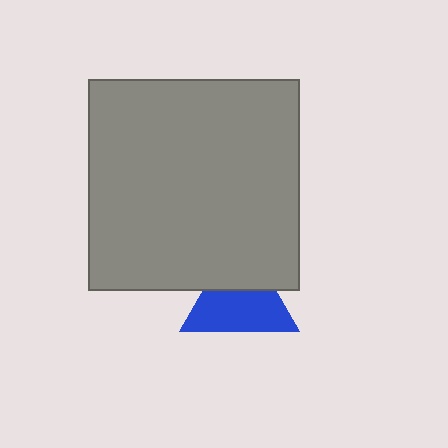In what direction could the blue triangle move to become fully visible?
The blue triangle could move down. That would shift it out from behind the gray square entirely.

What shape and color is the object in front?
The object in front is a gray square.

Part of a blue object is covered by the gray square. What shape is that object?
It is a triangle.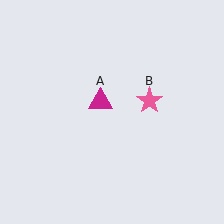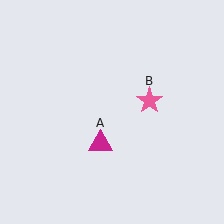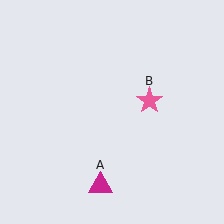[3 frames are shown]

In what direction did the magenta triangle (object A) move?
The magenta triangle (object A) moved down.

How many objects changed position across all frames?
1 object changed position: magenta triangle (object A).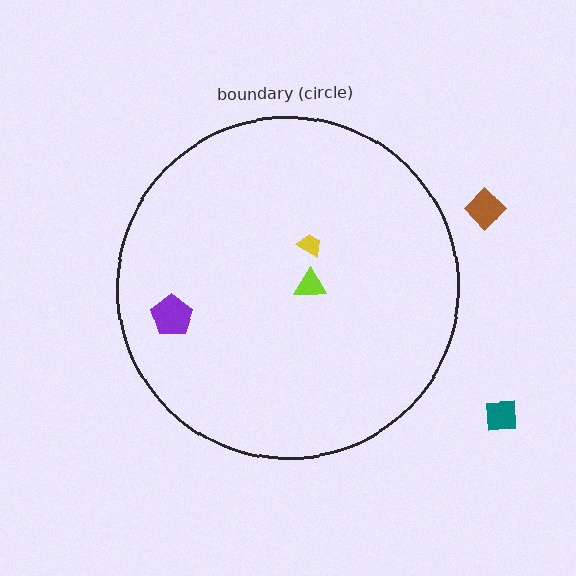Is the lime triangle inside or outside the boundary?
Inside.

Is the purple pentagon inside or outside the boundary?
Inside.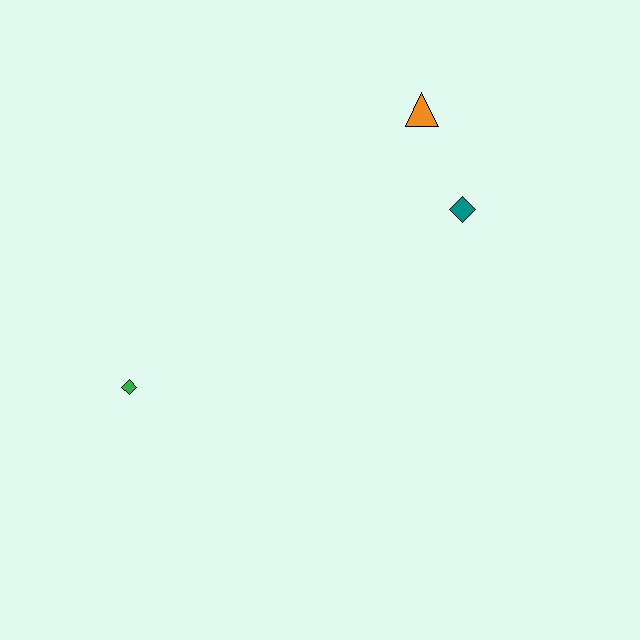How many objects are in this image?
There are 3 objects.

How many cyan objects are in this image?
There are no cyan objects.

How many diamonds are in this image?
There are 2 diamonds.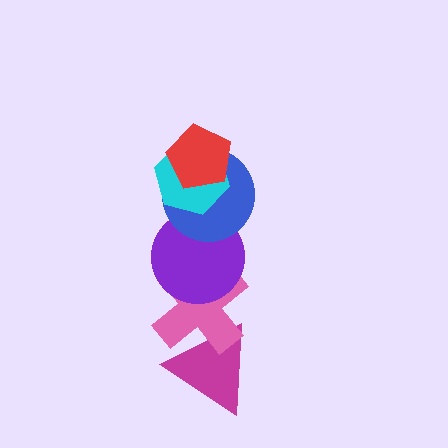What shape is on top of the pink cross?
The purple circle is on top of the pink cross.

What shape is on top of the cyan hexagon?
The red pentagon is on top of the cyan hexagon.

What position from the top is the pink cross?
The pink cross is 5th from the top.